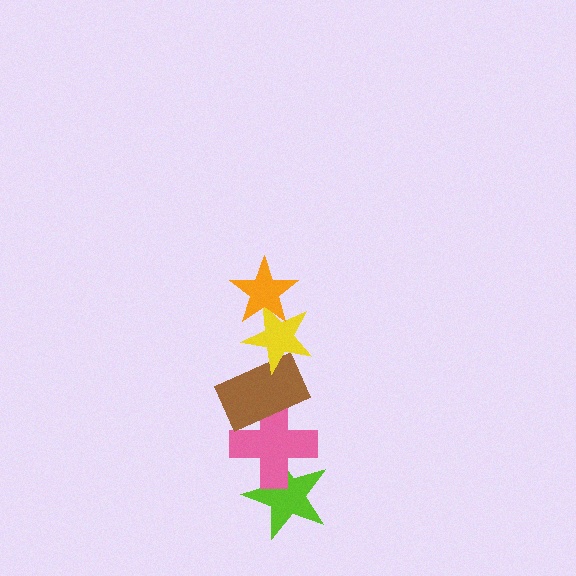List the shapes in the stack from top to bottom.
From top to bottom: the orange star, the yellow star, the brown rectangle, the pink cross, the lime star.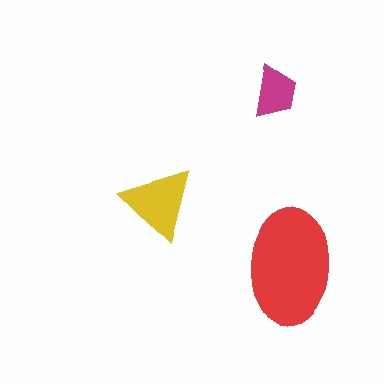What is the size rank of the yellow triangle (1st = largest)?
2nd.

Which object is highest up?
The magenta trapezoid is topmost.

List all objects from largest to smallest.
The red ellipse, the yellow triangle, the magenta trapezoid.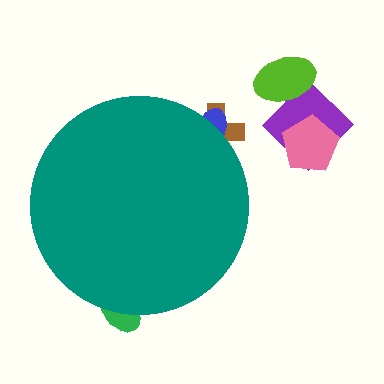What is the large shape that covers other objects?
A teal circle.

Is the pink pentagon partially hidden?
No, the pink pentagon is fully visible.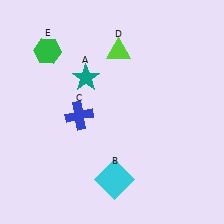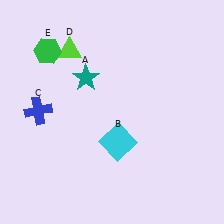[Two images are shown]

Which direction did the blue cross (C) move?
The blue cross (C) moved left.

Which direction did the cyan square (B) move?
The cyan square (B) moved up.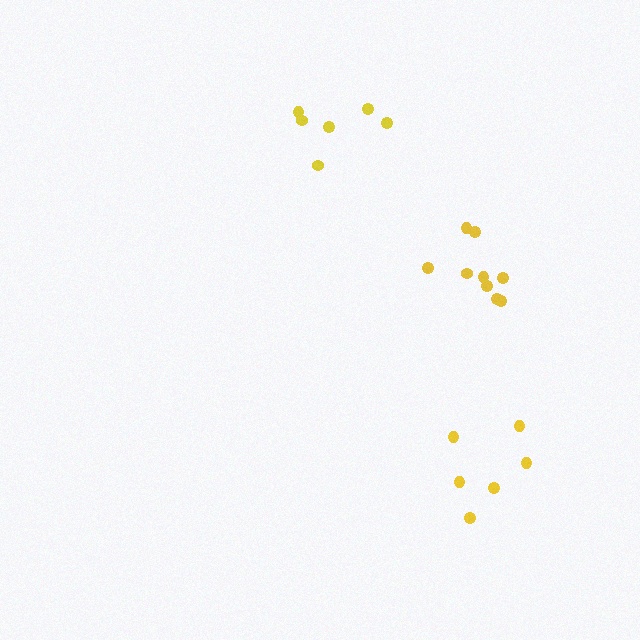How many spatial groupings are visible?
There are 3 spatial groupings.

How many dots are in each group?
Group 1: 6 dots, Group 2: 9 dots, Group 3: 6 dots (21 total).